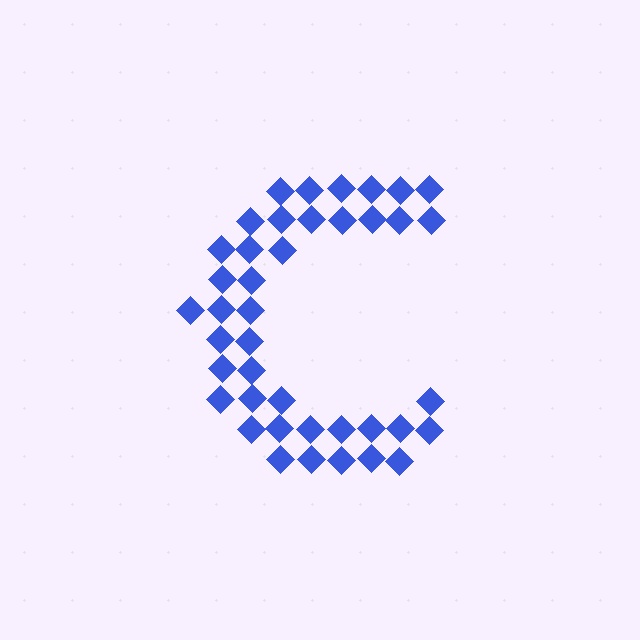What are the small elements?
The small elements are diamonds.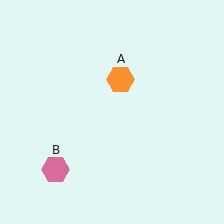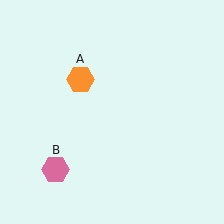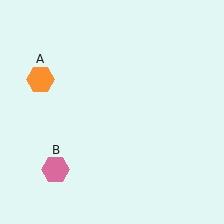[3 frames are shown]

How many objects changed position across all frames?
1 object changed position: orange hexagon (object A).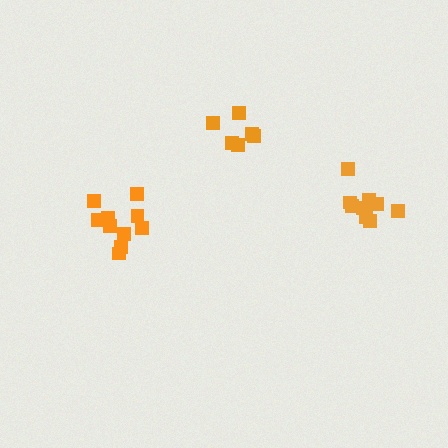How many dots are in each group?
Group 1: 6 dots, Group 2: 10 dots, Group 3: 9 dots (25 total).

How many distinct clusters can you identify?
There are 3 distinct clusters.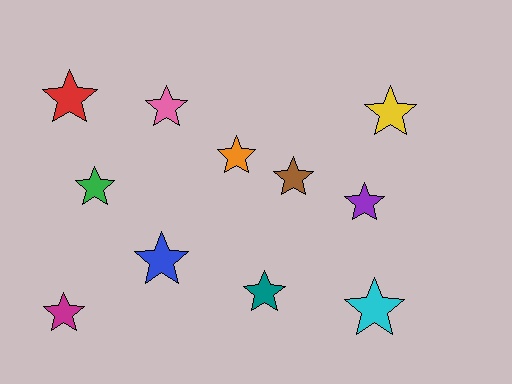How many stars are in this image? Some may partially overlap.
There are 11 stars.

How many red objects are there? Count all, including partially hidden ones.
There is 1 red object.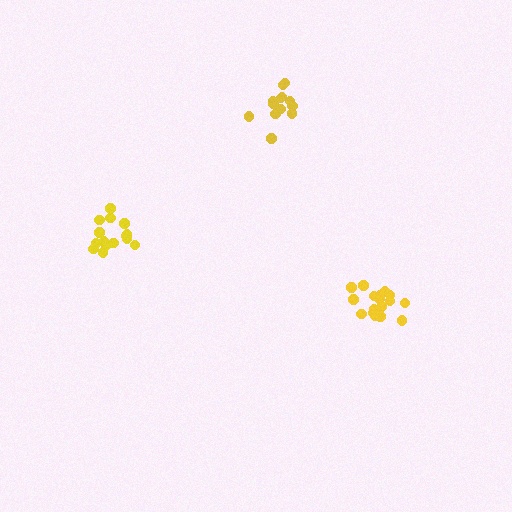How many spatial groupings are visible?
There are 3 spatial groupings.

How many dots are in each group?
Group 1: 17 dots, Group 2: 15 dots, Group 3: 14 dots (46 total).